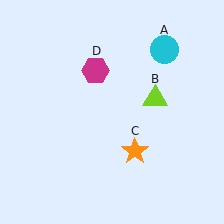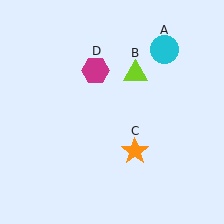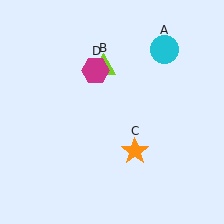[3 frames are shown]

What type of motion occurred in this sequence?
The lime triangle (object B) rotated counterclockwise around the center of the scene.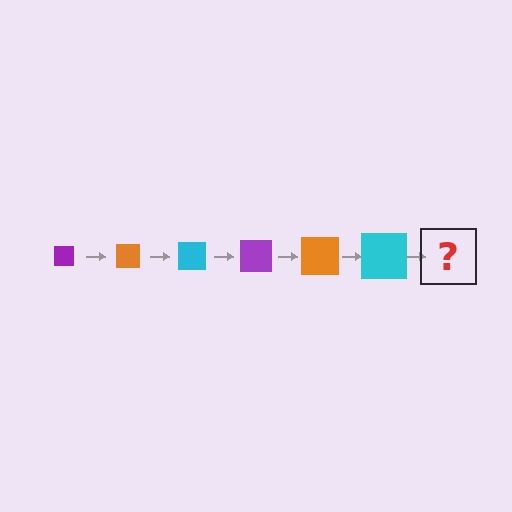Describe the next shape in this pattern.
It should be a purple square, larger than the previous one.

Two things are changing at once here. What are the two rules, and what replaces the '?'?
The two rules are that the square grows larger each step and the color cycles through purple, orange, and cyan. The '?' should be a purple square, larger than the previous one.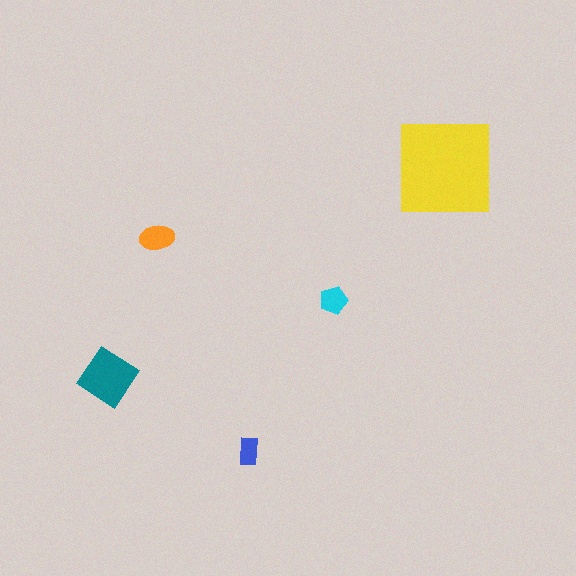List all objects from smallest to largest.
The blue rectangle, the cyan pentagon, the orange ellipse, the teal diamond, the yellow square.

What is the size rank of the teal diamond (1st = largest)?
2nd.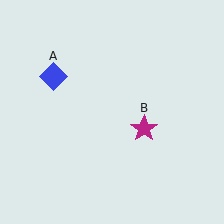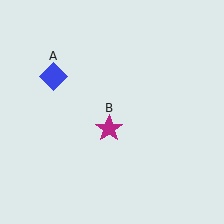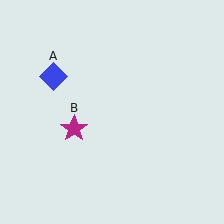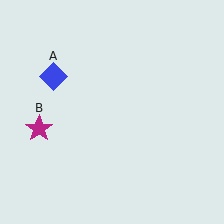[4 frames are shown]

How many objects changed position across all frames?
1 object changed position: magenta star (object B).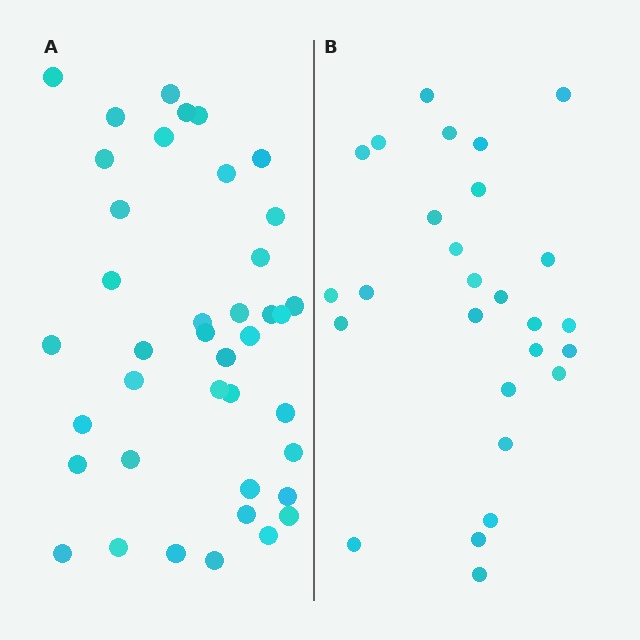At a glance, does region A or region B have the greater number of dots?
Region A (the left region) has more dots.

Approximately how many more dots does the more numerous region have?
Region A has approximately 15 more dots than region B.